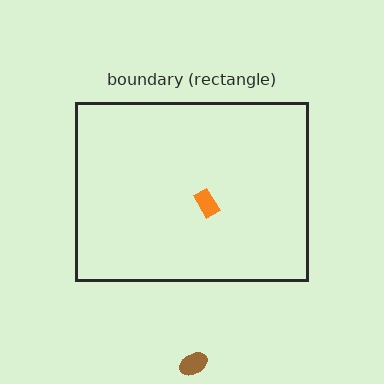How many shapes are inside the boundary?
1 inside, 1 outside.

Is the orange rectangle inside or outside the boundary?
Inside.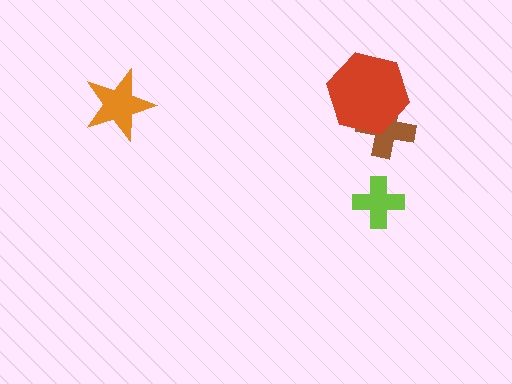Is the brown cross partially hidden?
Yes, it is partially covered by another shape.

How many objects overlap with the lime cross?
0 objects overlap with the lime cross.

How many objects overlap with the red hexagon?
1 object overlaps with the red hexagon.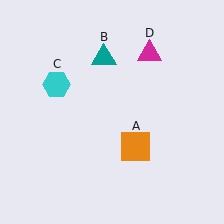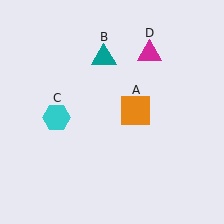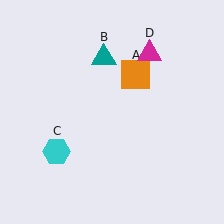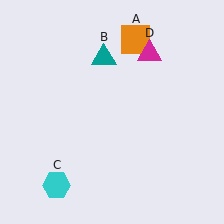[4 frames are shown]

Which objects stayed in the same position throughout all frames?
Teal triangle (object B) and magenta triangle (object D) remained stationary.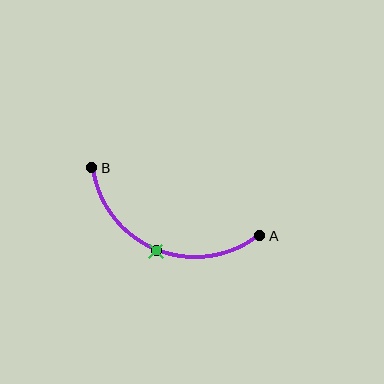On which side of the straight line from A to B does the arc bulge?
The arc bulges below the straight line connecting A and B.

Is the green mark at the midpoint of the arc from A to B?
Yes. The green mark lies on the arc at equal arc-length from both A and B — it is the arc midpoint.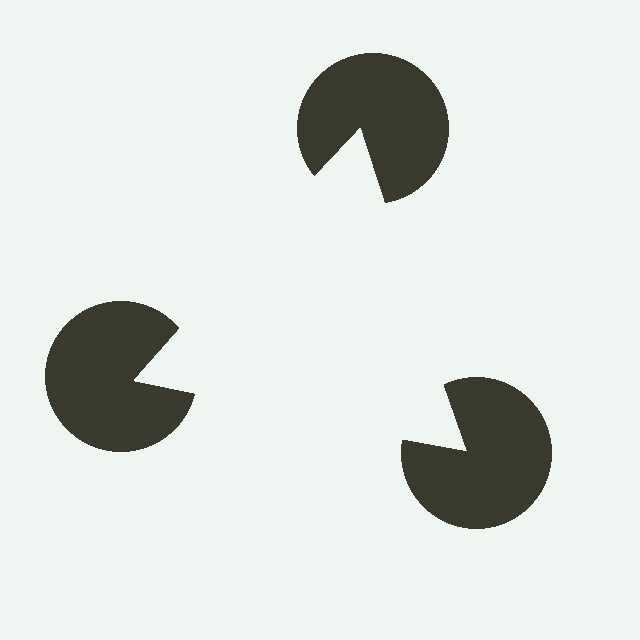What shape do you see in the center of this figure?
An illusory triangle — its edges are inferred from the aligned wedge cuts in the pac-man discs, not physically drawn.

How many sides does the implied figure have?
3 sides.